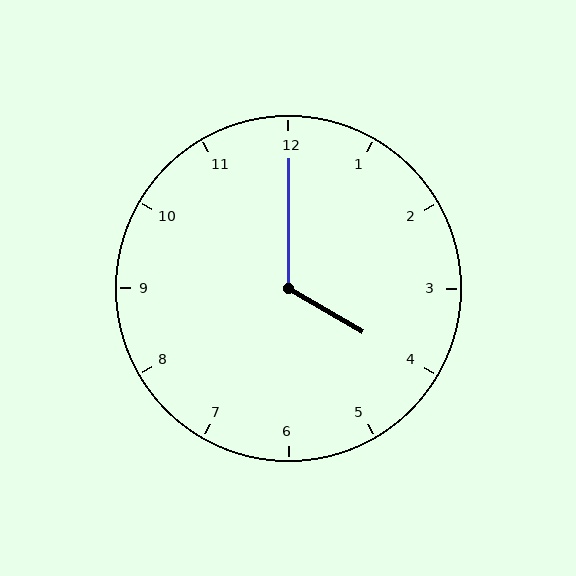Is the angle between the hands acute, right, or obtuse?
It is obtuse.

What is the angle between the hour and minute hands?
Approximately 120 degrees.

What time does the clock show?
4:00.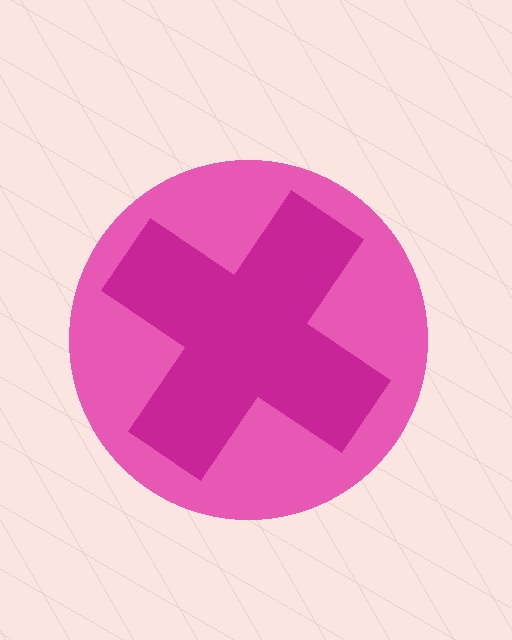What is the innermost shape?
The magenta cross.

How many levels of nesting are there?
2.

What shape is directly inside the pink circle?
The magenta cross.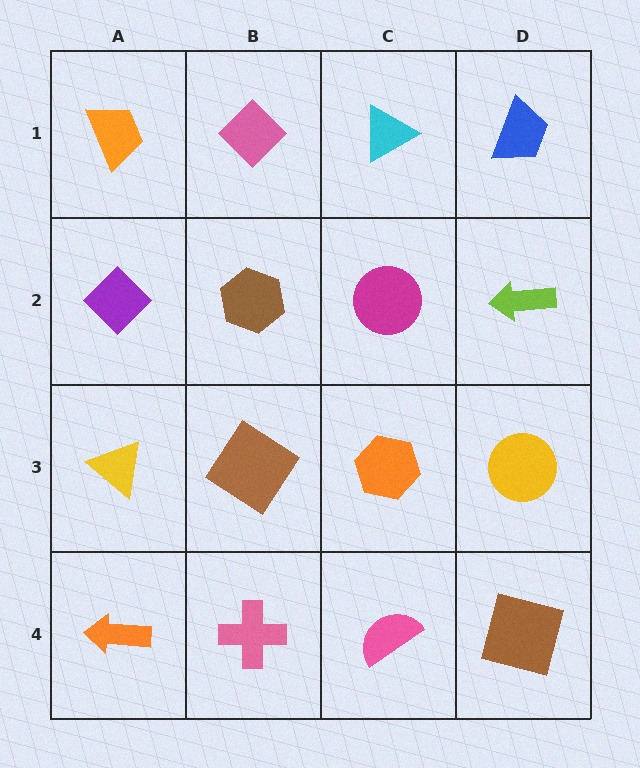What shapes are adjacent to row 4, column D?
A yellow circle (row 3, column D), a pink semicircle (row 4, column C).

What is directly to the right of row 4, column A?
A pink cross.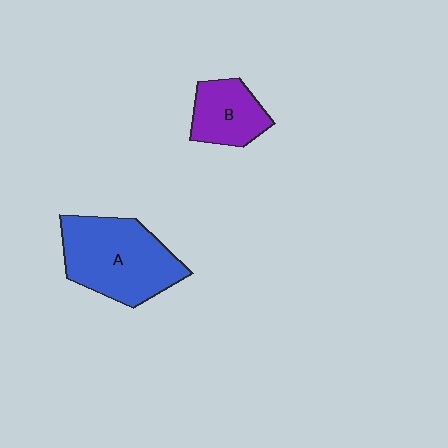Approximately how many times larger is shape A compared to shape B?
Approximately 1.9 times.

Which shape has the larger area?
Shape A (blue).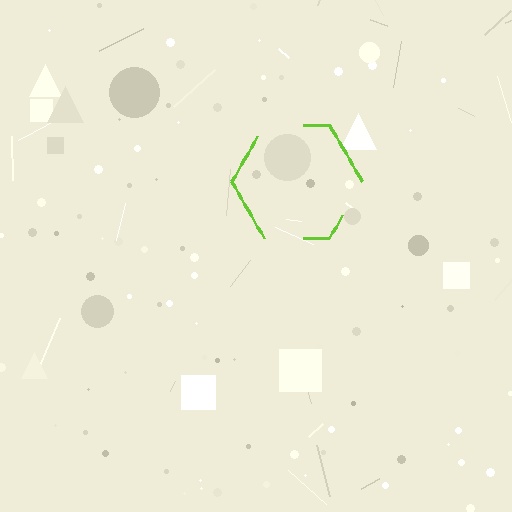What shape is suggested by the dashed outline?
The dashed outline suggests a hexagon.